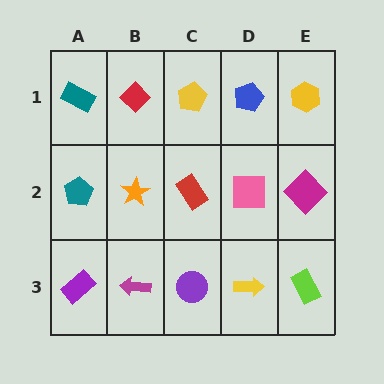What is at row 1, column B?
A red diamond.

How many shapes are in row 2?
5 shapes.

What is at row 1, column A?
A teal rectangle.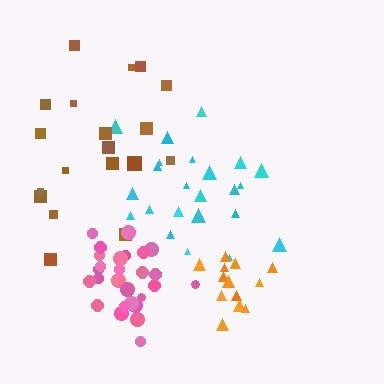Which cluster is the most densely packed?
Pink.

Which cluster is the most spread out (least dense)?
Brown.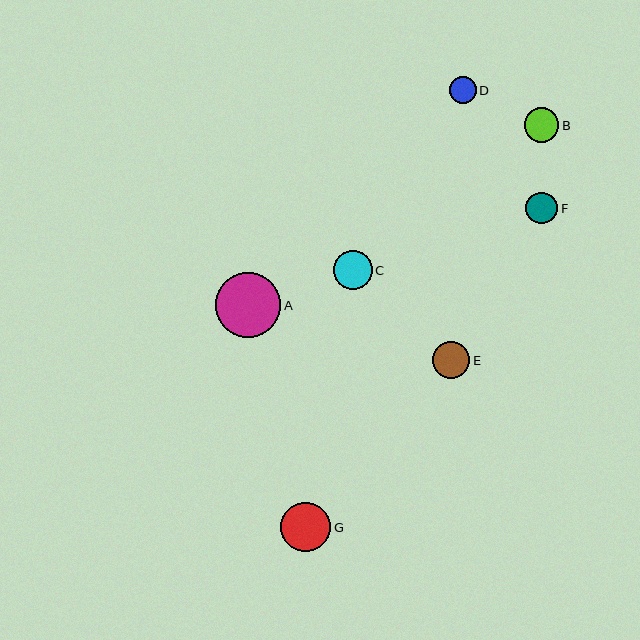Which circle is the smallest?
Circle D is the smallest with a size of approximately 27 pixels.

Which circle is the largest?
Circle A is the largest with a size of approximately 65 pixels.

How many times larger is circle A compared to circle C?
Circle A is approximately 1.7 times the size of circle C.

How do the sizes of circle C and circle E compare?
Circle C and circle E are approximately the same size.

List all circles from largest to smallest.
From largest to smallest: A, G, C, E, B, F, D.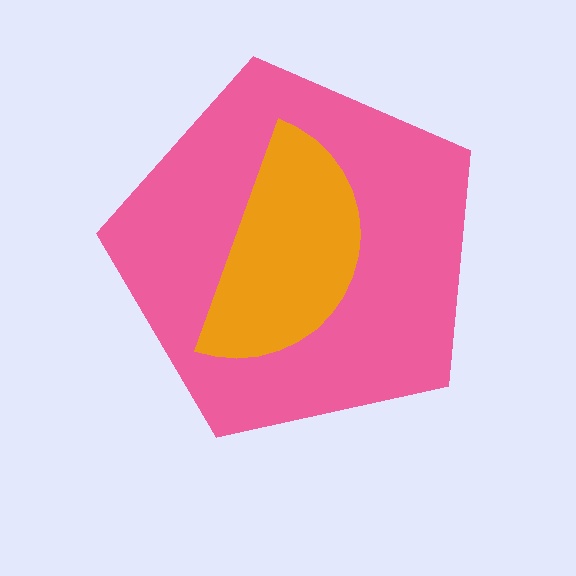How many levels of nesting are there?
2.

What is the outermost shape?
The pink pentagon.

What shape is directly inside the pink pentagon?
The orange semicircle.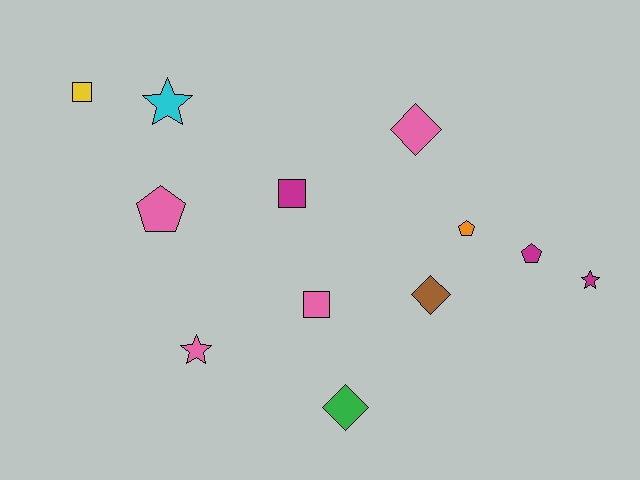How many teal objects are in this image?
There are no teal objects.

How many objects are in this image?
There are 12 objects.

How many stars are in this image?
There are 3 stars.